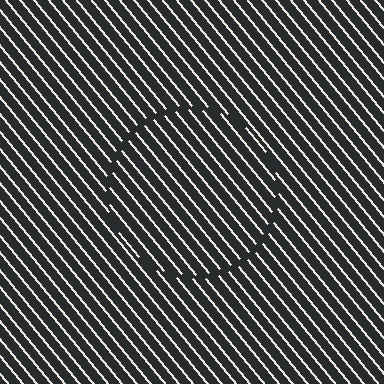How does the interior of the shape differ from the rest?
The interior of the shape contains the same grating, shifted by half a period — the contour is defined by the phase discontinuity where line-ends from the inner and outer gratings abut.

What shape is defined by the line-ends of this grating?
An illusory circle. The interior of the shape contains the same grating, shifted by half a period — the contour is defined by the phase discontinuity where line-ends from the inner and outer gratings abut.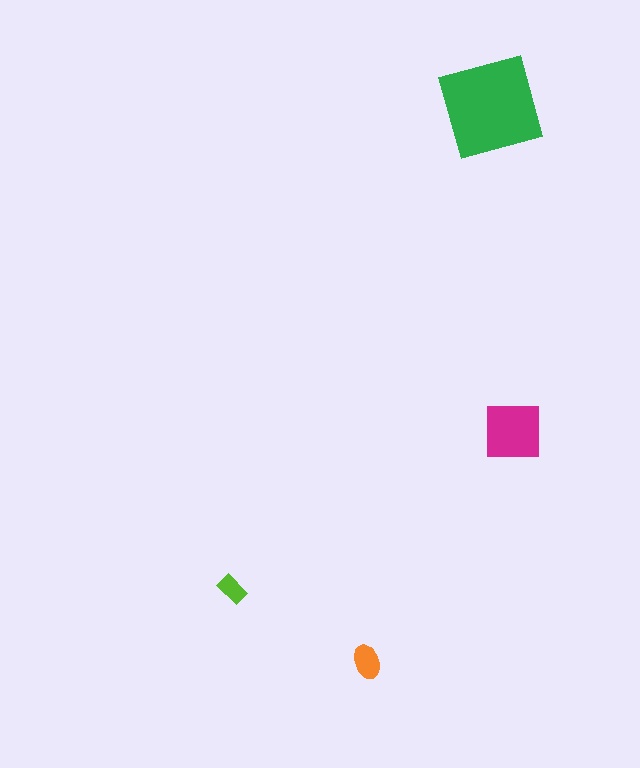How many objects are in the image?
There are 4 objects in the image.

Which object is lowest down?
The orange ellipse is bottommost.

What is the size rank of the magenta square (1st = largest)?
2nd.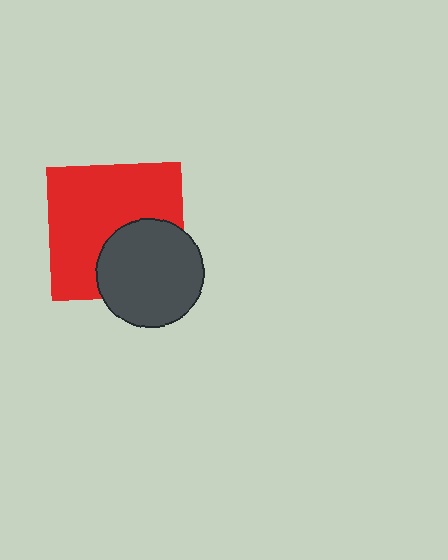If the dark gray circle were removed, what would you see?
You would see the complete red square.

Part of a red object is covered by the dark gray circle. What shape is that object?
It is a square.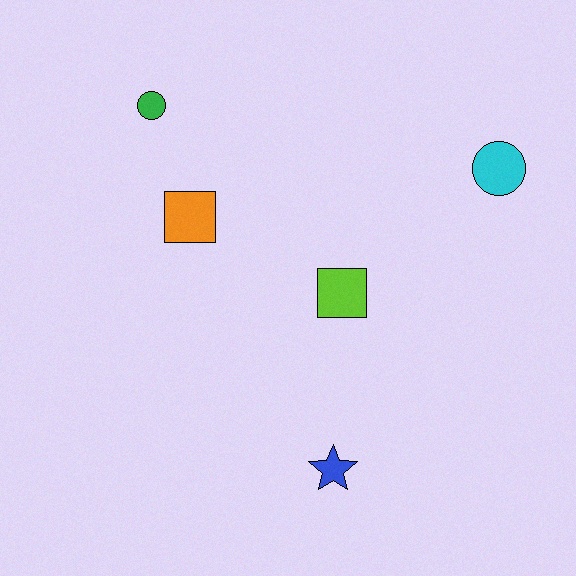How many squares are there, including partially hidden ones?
There are 2 squares.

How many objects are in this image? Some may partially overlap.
There are 5 objects.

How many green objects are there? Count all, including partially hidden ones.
There is 1 green object.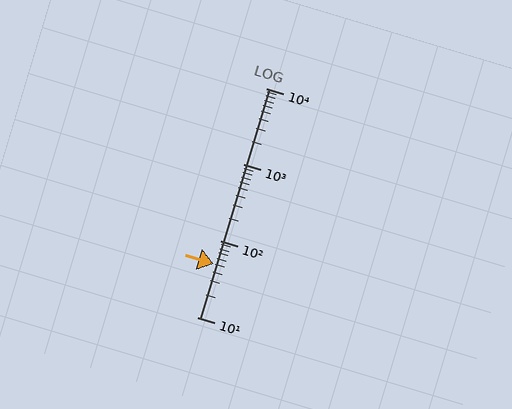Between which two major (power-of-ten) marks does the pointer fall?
The pointer is between 10 and 100.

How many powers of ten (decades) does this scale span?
The scale spans 3 decades, from 10 to 10000.